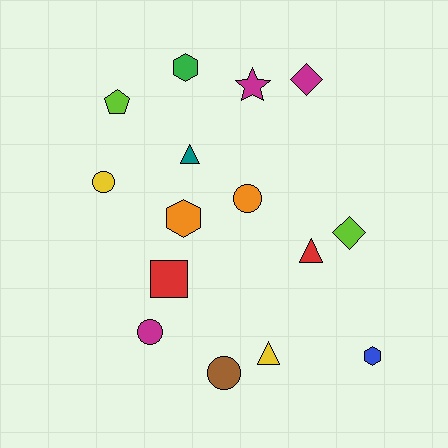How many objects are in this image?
There are 15 objects.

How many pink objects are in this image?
There are no pink objects.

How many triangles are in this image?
There are 3 triangles.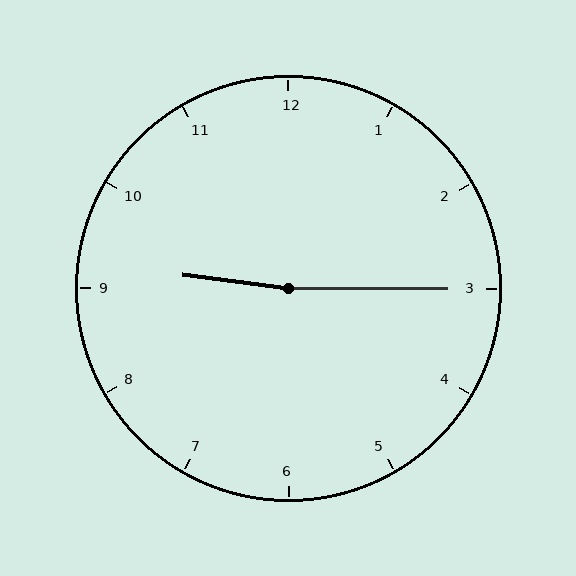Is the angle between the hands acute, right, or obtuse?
It is obtuse.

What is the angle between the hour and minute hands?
Approximately 172 degrees.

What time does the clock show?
9:15.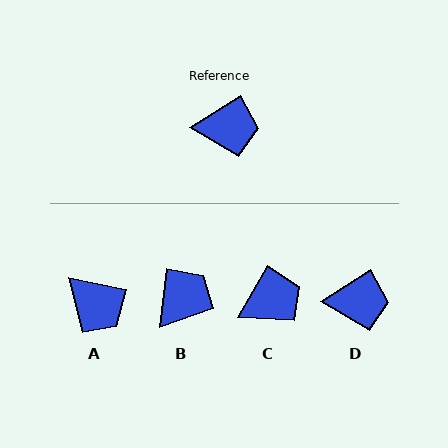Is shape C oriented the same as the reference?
No, it is off by about 27 degrees.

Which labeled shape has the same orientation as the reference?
D.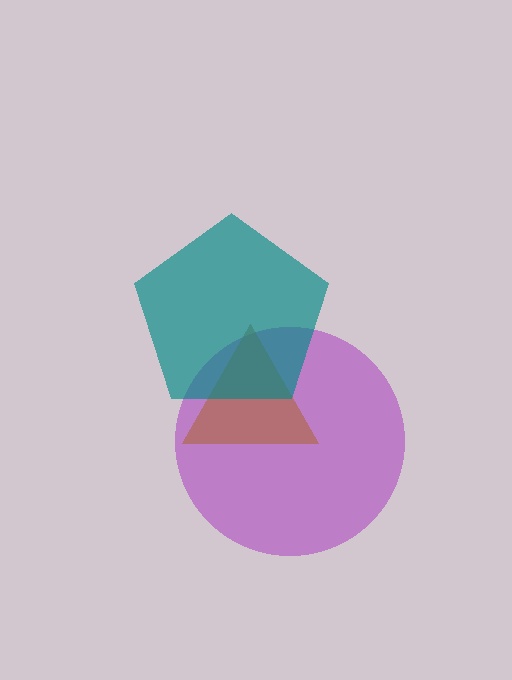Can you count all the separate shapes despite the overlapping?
Yes, there are 3 separate shapes.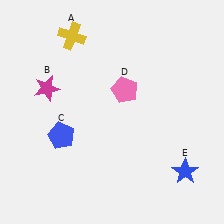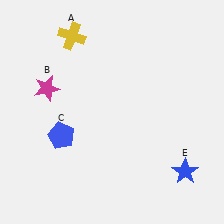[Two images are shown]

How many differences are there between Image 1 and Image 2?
There is 1 difference between the two images.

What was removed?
The pink pentagon (D) was removed in Image 2.